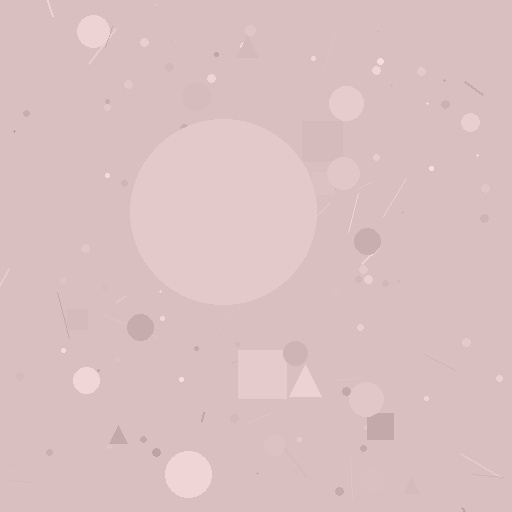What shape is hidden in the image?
A circle is hidden in the image.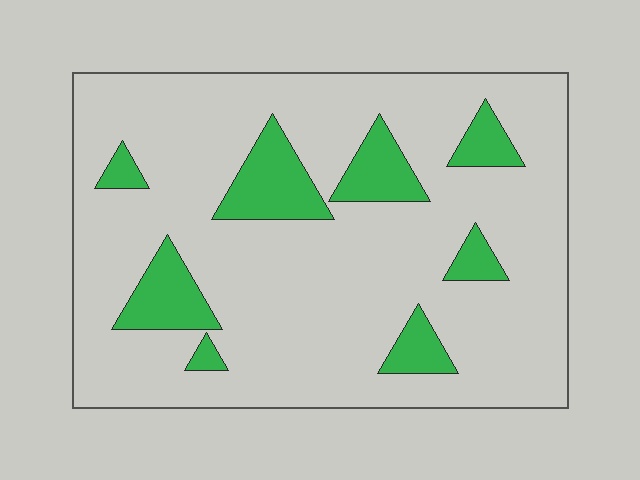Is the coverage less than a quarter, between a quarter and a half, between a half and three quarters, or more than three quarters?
Less than a quarter.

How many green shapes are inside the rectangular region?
8.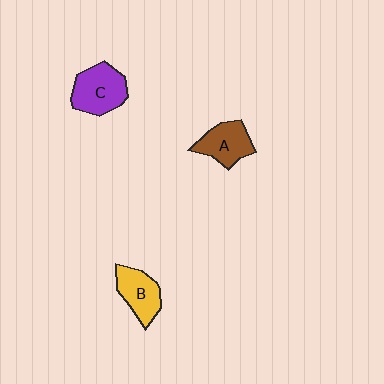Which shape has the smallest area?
Shape B (yellow).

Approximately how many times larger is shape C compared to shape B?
Approximately 1.2 times.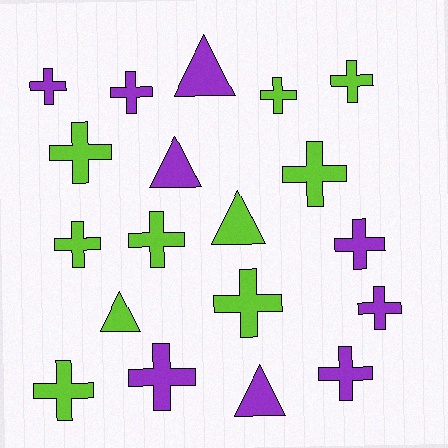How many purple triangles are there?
There are 3 purple triangles.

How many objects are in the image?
There are 19 objects.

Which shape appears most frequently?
Cross, with 14 objects.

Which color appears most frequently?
Lime, with 10 objects.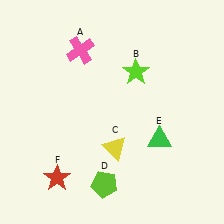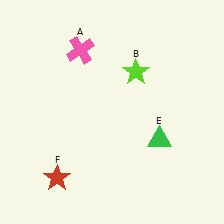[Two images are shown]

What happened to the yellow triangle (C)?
The yellow triangle (C) was removed in Image 2. It was in the bottom-right area of Image 1.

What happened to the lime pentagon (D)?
The lime pentagon (D) was removed in Image 2. It was in the bottom-left area of Image 1.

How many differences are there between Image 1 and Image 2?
There are 2 differences between the two images.